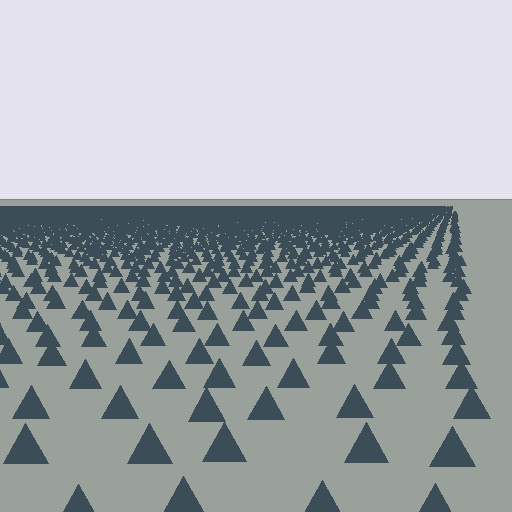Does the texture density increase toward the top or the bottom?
Density increases toward the top.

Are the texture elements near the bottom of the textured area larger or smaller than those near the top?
Larger. Near the bottom, elements are closer to the viewer and appear at a bigger on-screen size.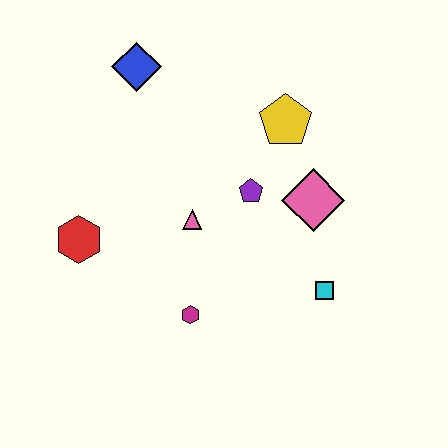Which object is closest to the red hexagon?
The pink triangle is closest to the red hexagon.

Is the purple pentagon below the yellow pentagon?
Yes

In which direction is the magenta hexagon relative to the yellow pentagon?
The magenta hexagon is below the yellow pentagon.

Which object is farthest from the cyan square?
The blue diamond is farthest from the cyan square.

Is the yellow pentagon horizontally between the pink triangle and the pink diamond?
Yes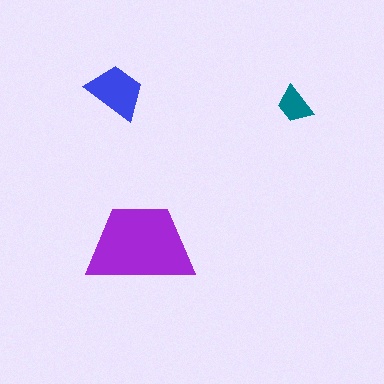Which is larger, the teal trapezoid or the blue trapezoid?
The blue one.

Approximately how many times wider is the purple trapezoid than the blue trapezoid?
About 2 times wider.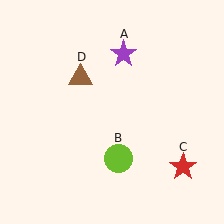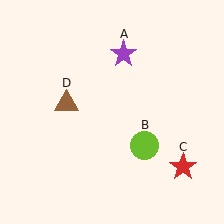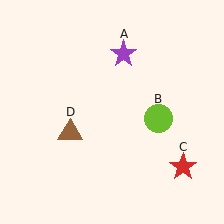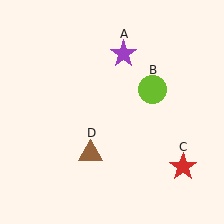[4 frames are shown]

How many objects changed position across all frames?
2 objects changed position: lime circle (object B), brown triangle (object D).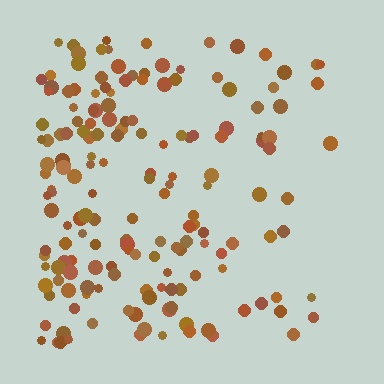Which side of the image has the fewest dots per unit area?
The right.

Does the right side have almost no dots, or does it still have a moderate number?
Still a moderate number, just noticeably fewer than the left.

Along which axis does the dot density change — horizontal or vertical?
Horizontal.